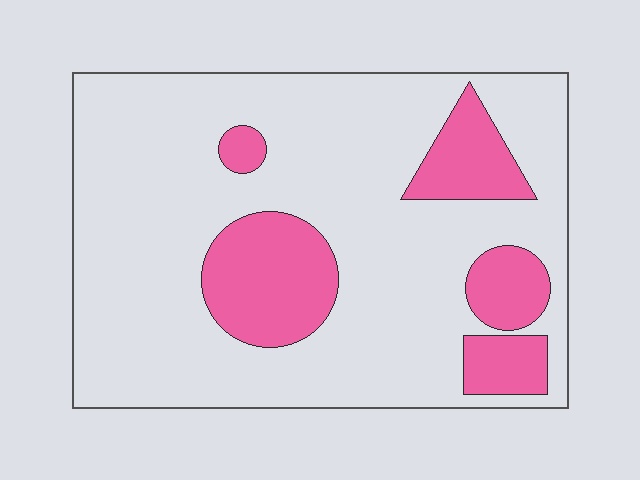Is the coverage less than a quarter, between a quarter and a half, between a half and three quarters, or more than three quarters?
Less than a quarter.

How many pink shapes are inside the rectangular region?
5.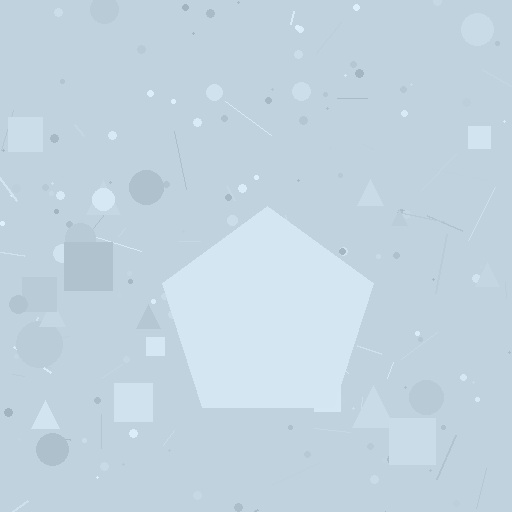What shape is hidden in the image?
A pentagon is hidden in the image.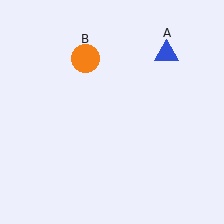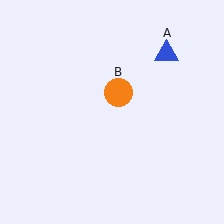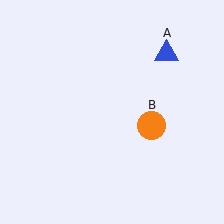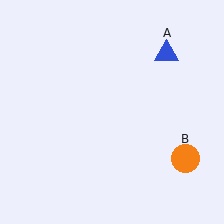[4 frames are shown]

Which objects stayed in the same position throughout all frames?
Blue triangle (object A) remained stationary.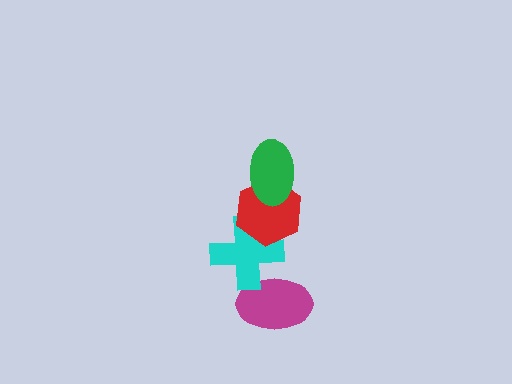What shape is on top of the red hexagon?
The green ellipse is on top of the red hexagon.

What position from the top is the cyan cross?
The cyan cross is 3rd from the top.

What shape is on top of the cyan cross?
The red hexagon is on top of the cyan cross.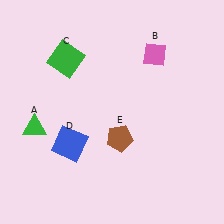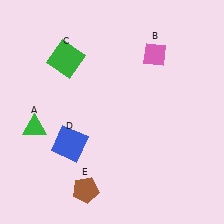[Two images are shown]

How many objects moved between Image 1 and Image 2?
1 object moved between the two images.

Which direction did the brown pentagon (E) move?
The brown pentagon (E) moved down.